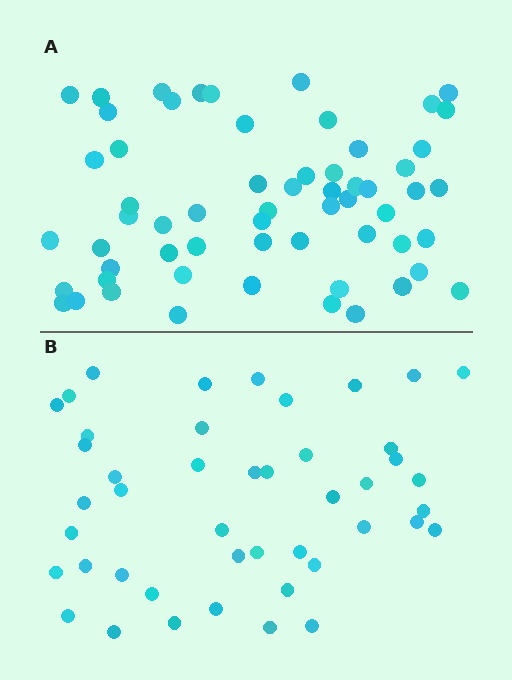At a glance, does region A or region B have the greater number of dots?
Region A (the top region) has more dots.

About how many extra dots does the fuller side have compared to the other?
Region A has approximately 15 more dots than region B.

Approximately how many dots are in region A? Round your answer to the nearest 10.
About 60 dots.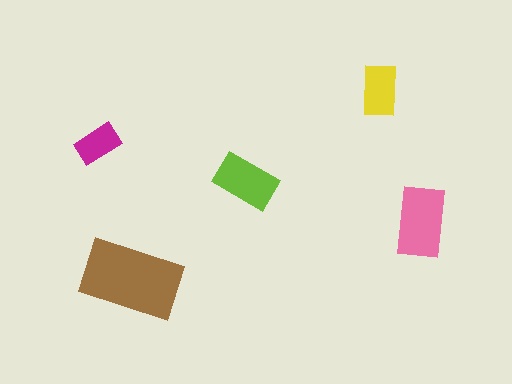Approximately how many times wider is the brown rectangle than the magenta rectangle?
About 2 times wider.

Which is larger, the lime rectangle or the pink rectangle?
The pink one.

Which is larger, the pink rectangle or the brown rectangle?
The brown one.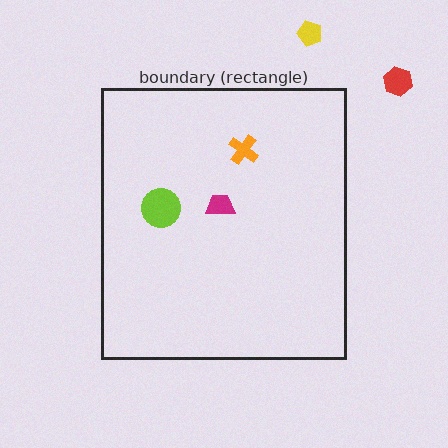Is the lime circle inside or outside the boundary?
Inside.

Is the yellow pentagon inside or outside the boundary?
Outside.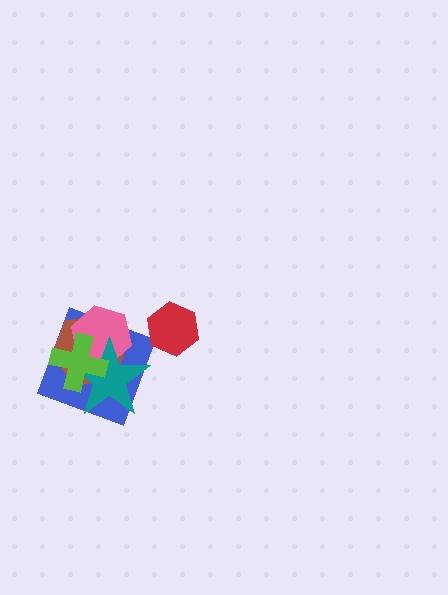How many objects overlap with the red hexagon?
0 objects overlap with the red hexagon.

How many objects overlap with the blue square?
4 objects overlap with the blue square.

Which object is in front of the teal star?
The lime cross is in front of the teal star.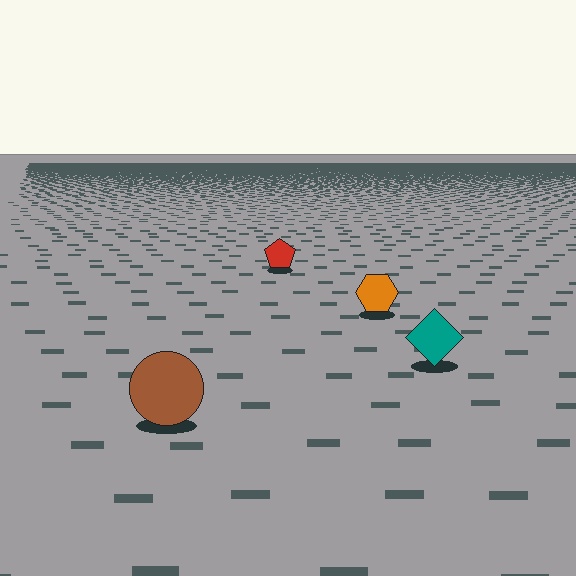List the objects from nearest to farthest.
From nearest to farthest: the brown circle, the teal diamond, the orange hexagon, the red pentagon.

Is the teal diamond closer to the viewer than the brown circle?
No. The brown circle is closer — you can tell from the texture gradient: the ground texture is coarser near it.